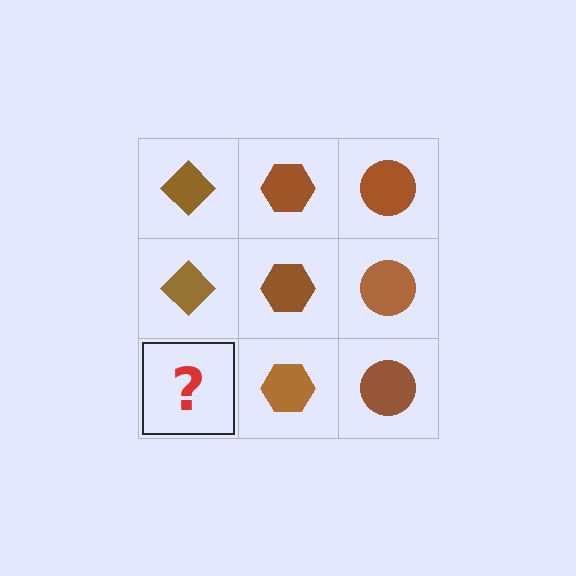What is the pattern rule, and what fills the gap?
The rule is that each column has a consistent shape. The gap should be filled with a brown diamond.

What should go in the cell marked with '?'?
The missing cell should contain a brown diamond.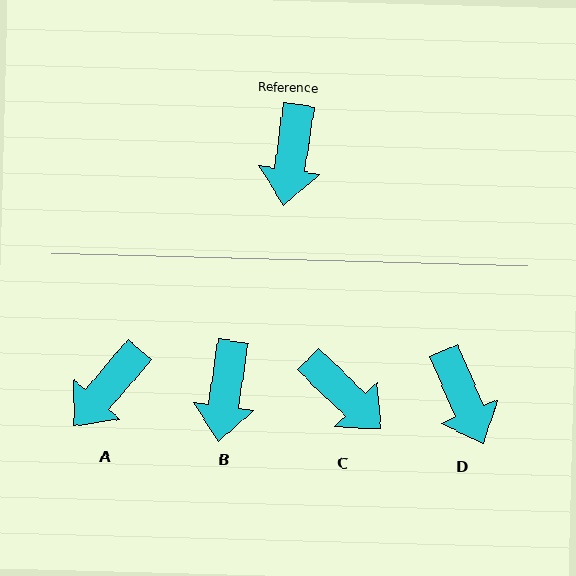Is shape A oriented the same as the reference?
No, it is off by about 33 degrees.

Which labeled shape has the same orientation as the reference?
B.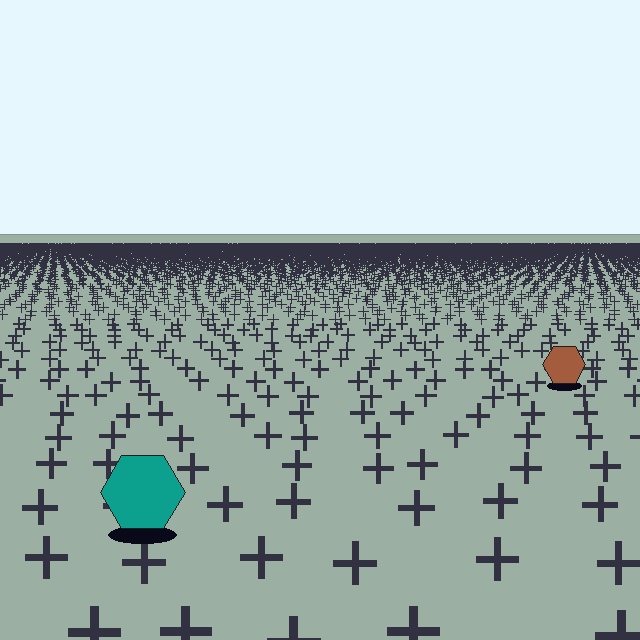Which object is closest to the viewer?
The teal hexagon is closest. The texture marks near it are larger and more spread out.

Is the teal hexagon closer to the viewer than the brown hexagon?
Yes. The teal hexagon is closer — you can tell from the texture gradient: the ground texture is coarser near it.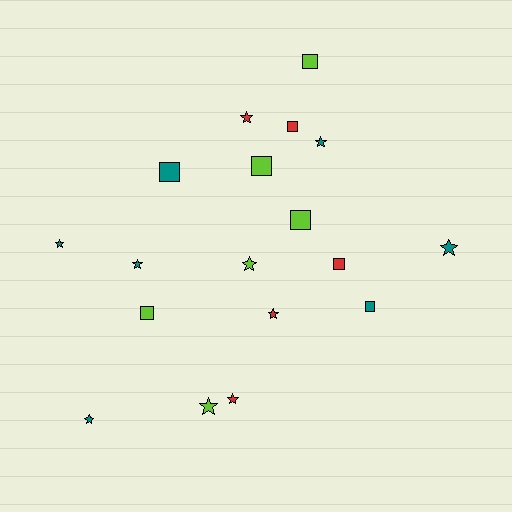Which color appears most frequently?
Teal, with 7 objects.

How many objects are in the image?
There are 18 objects.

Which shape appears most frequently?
Star, with 10 objects.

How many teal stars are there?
There are 5 teal stars.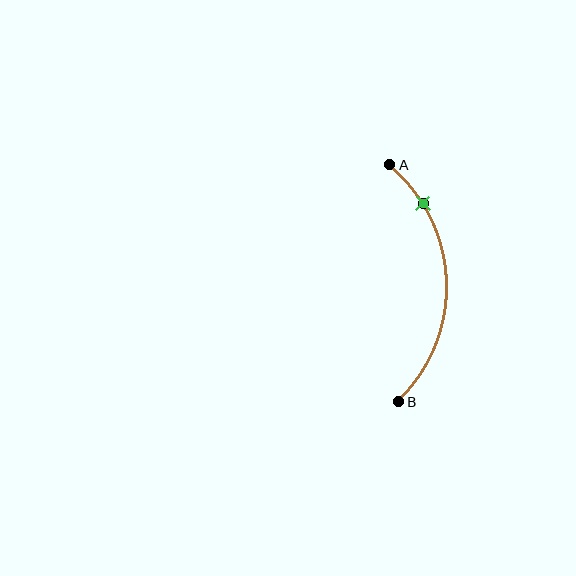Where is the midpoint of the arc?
The arc midpoint is the point on the curve farthest from the straight line joining A and B. It sits to the right of that line.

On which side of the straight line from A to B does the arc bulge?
The arc bulges to the right of the straight line connecting A and B.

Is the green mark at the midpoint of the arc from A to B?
No. The green mark lies on the arc but is closer to endpoint A. The arc midpoint would be at the point on the curve equidistant along the arc from both A and B.